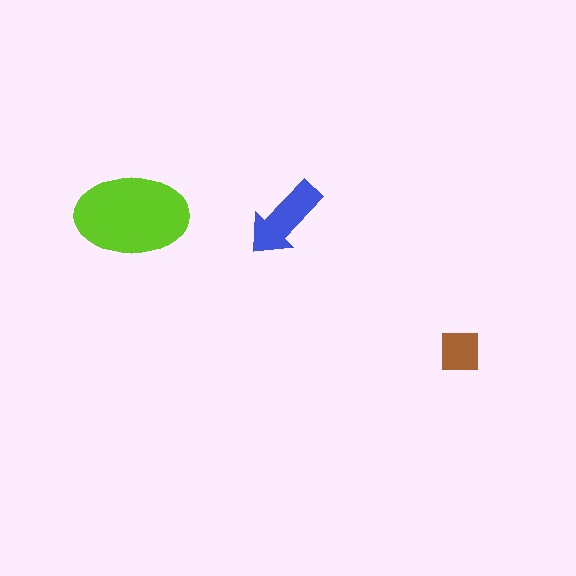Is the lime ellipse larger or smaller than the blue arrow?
Larger.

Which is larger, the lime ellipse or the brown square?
The lime ellipse.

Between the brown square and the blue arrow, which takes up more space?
The blue arrow.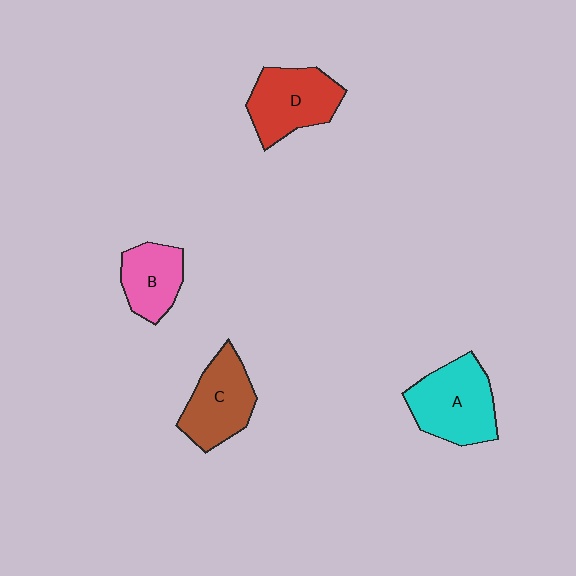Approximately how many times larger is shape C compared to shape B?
Approximately 1.3 times.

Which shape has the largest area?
Shape A (cyan).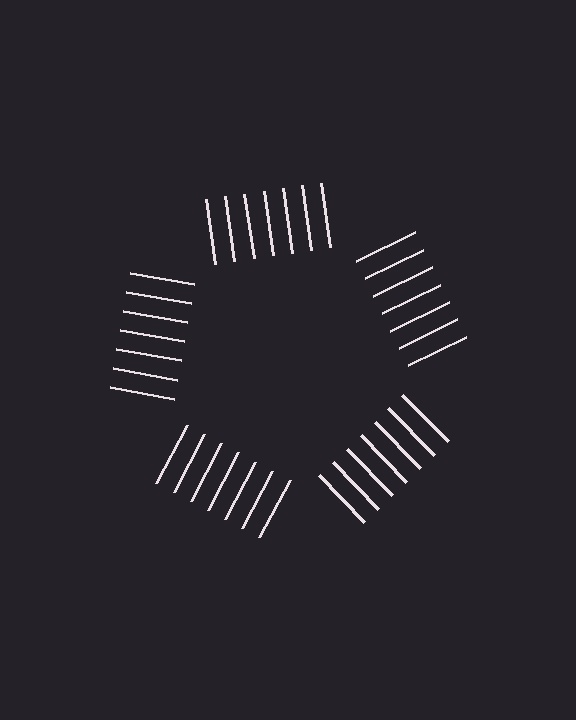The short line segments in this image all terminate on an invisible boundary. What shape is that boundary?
An illusory pentagon — the line segments terminate on its edges but no continuous stroke is drawn.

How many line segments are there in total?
35 — 7 along each of the 5 edges.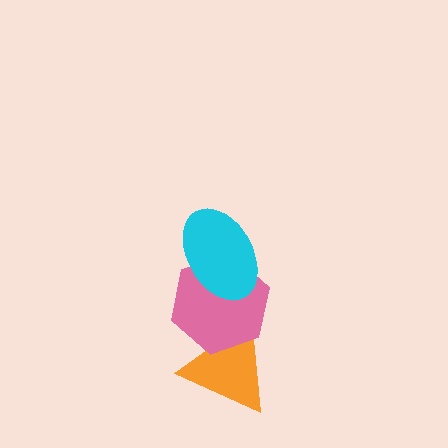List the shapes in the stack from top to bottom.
From top to bottom: the cyan ellipse, the pink hexagon, the orange triangle.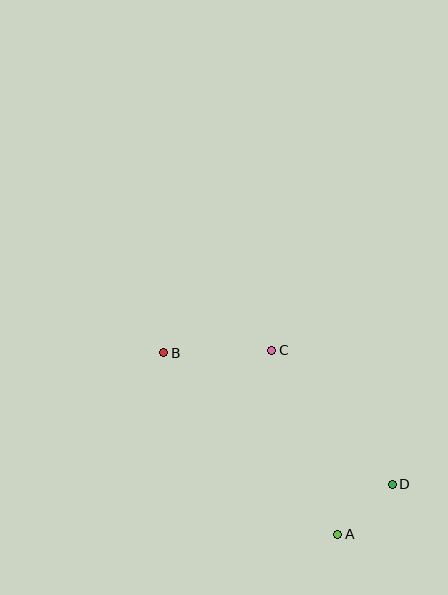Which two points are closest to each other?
Points A and D are closest to each other.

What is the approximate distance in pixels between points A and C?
The distance between A and C is approximately 195 pixels.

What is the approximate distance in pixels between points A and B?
The distance between A and B is approximately 252 pixels.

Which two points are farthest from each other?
Points B and D are farthest from each other.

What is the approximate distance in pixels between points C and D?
The distance between C and D is approximately 180 pixels.